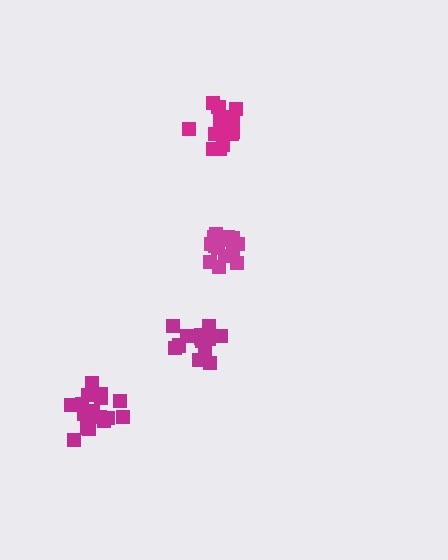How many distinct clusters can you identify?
There are 4 distinct clusters.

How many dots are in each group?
Group 1: 18 dots, Group 2: 16 dots, Group 3: 14 dots, Group 4: 18 dots (66 total).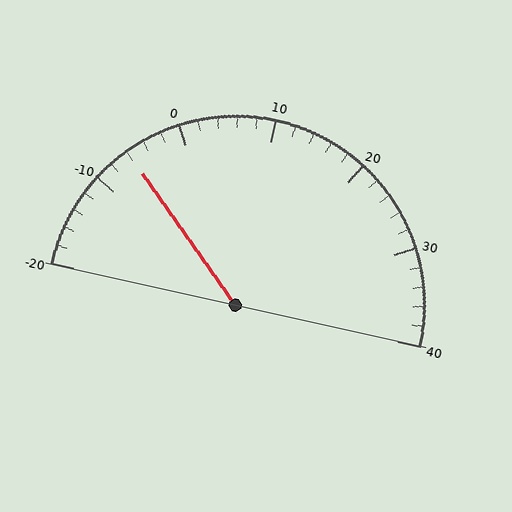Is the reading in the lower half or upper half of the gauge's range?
The reading is in the lower half of the range (-20 to 40).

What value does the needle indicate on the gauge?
The needle indicates approximately -6.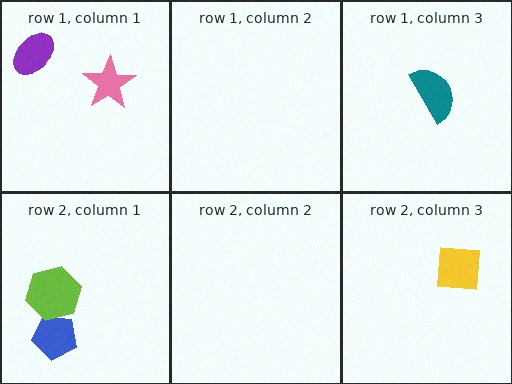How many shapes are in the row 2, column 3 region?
1.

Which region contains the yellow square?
The row 2, column 3 region.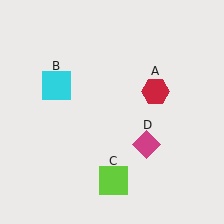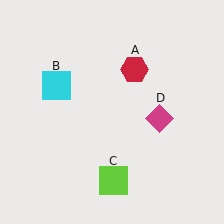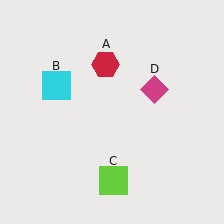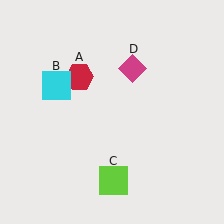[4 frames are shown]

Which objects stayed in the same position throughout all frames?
Cyan square (object B) and lime square (object C) remained stationary.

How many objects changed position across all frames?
2 objects changed position: red hexagon (object A), magenta diamond (object D).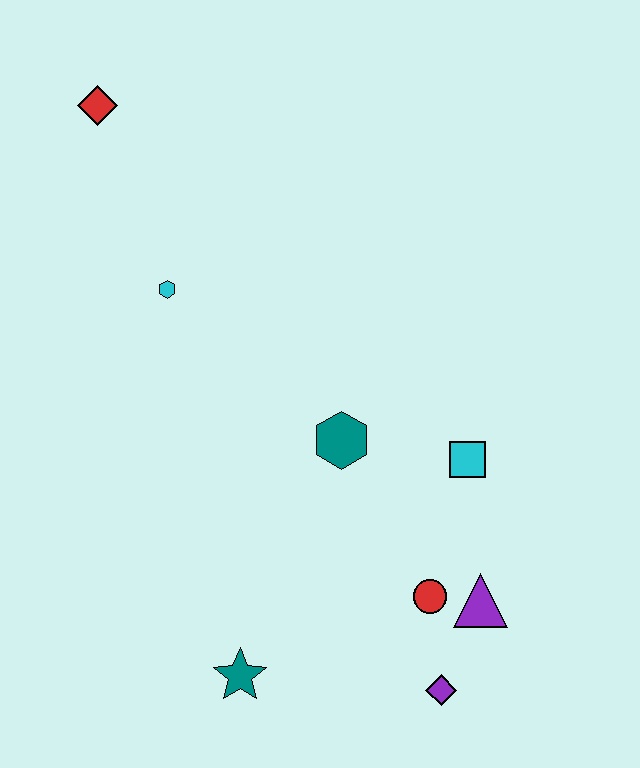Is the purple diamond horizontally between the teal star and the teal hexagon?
No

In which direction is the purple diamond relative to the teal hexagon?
The purple diamond is below the teal hexagon.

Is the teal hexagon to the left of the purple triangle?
Yes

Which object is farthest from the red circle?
The red diamond is farthest from the red circle.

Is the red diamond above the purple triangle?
Yes